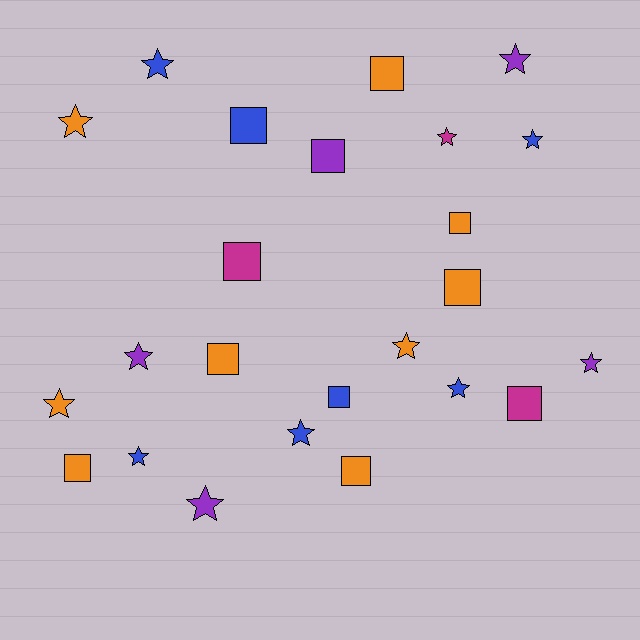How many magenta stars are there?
There is 1 magenta star.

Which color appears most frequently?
Orange, with 9 objects.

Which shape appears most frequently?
Star, with 13 objects.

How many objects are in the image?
There are 24 objects.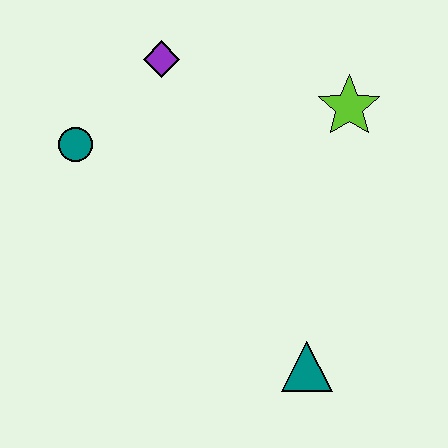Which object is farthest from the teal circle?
The teal triangle is farthest from the teal circle.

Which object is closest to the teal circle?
The purple diamond is closest to the teal circle.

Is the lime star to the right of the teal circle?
Yes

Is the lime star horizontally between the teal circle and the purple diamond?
No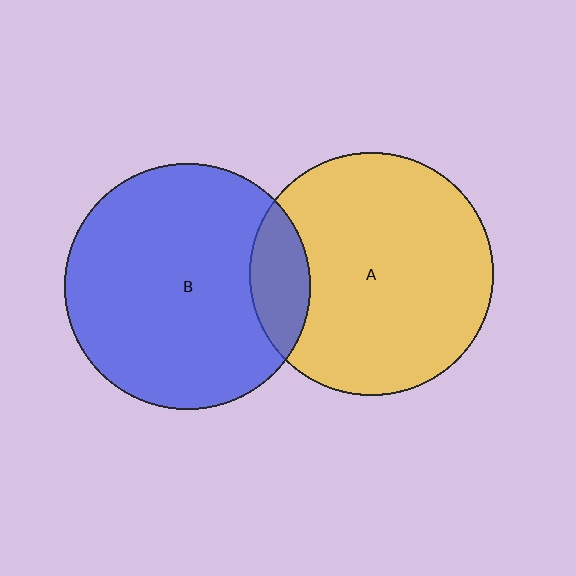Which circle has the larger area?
Circle B (blue).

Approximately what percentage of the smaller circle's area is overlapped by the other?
Approximately 15%.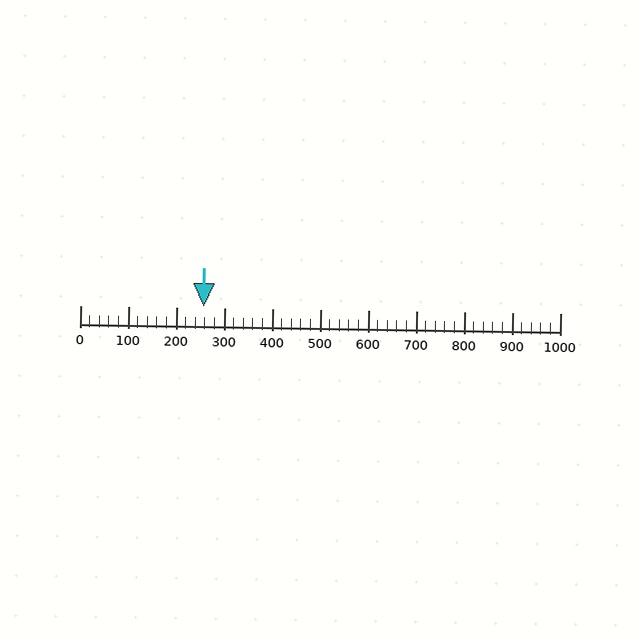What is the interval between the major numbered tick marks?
The major tick marks are spaced 100 units apart.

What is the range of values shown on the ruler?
The ruler shows values from 0 to 1000.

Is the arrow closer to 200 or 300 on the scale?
The arrow is closer to 300.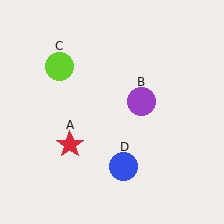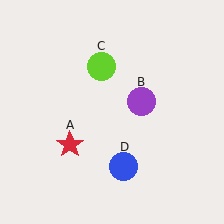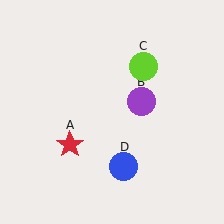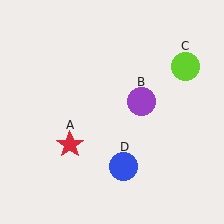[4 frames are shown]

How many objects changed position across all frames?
1 object changed position: lime circle (object C).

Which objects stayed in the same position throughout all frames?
Red star (object A) and purple circle (object B) and blue circle (object D) remained stationary.